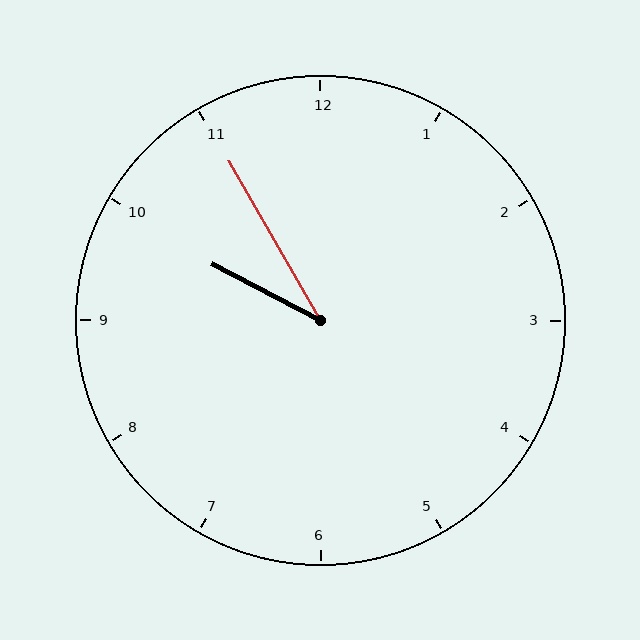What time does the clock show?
9:55.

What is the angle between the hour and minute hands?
Approximately 32 degrees.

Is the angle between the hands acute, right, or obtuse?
It is acute.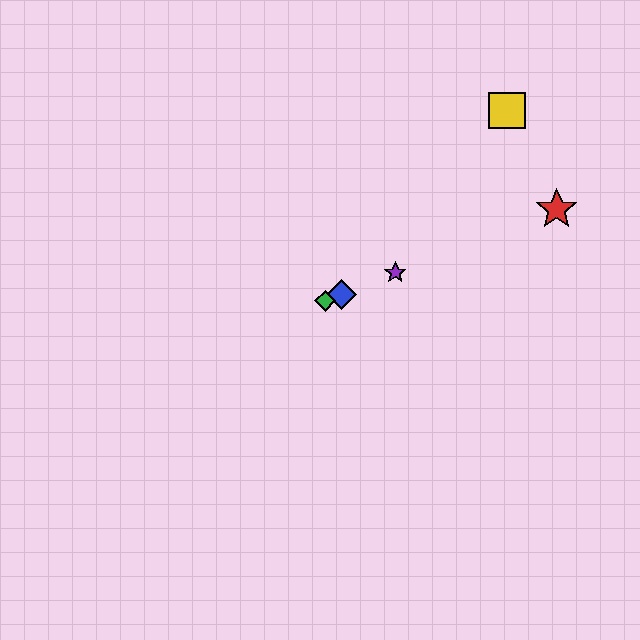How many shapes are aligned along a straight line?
4 shapes (the red star, the blue diamond, the green diamond, the purple star) are aligned along a straight line.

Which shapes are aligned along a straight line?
The red star, the blue diamond, the green diamond, the purple star are aligned along a straight line.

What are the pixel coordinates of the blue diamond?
The blue diamond is at (341, 294).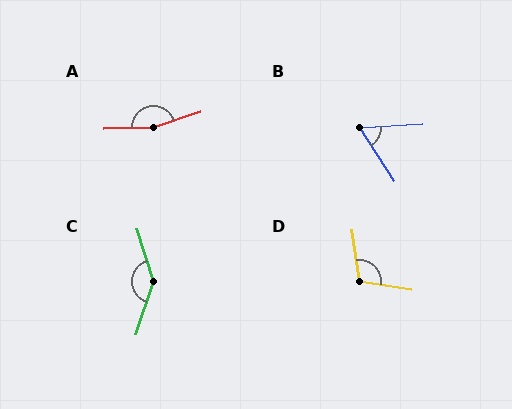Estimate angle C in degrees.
Approximately 144 degrees.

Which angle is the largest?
A, at approximately 164 degrees.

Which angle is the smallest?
B, at approximately 61 degrees.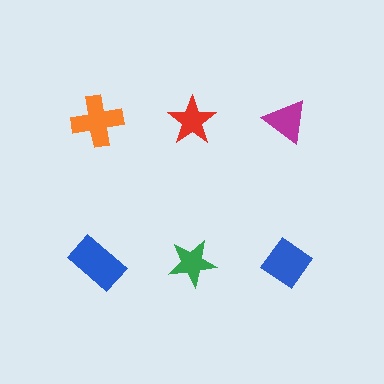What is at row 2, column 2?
A green star.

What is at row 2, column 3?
A blue diamond.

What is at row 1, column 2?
A red star.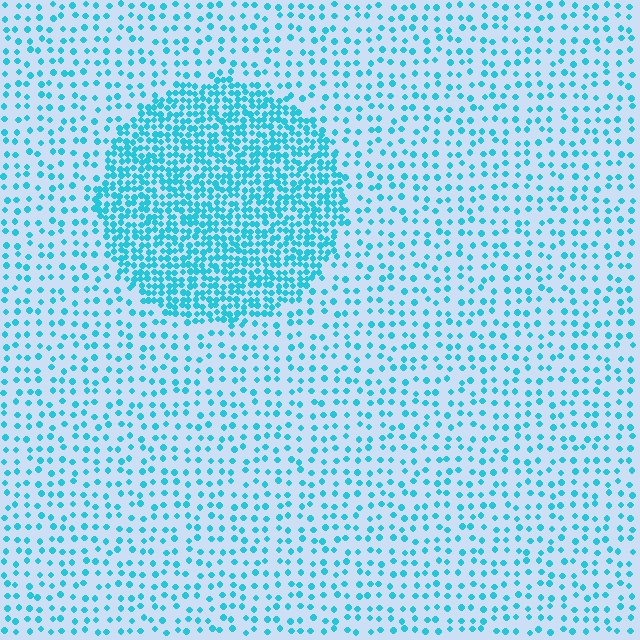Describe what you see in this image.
The image contains small cyan elements arranged at two different densities. A circle-shaped region is visible where the elements are more densely packed than the surrounding area.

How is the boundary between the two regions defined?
The boundary is defined by a change in element density (approximately 2.7x ratio). All elements are the same color, size, and shape.